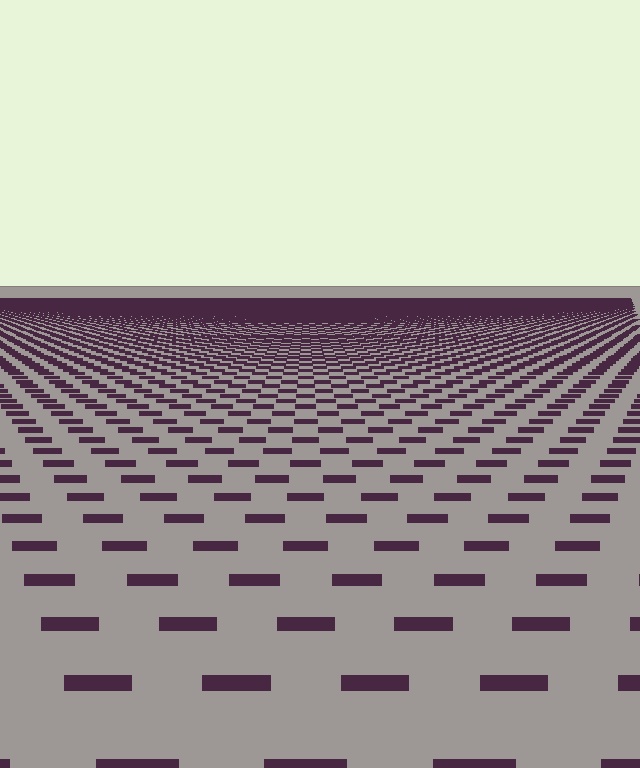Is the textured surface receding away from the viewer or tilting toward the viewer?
The surface is receding away from the viewer. Texture elements get smaller and denser toward the top.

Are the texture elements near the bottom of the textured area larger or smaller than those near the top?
Larger. Near the bottom, elements are closer to the viewer and appear at a bigger on-screen size.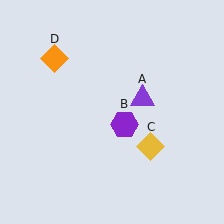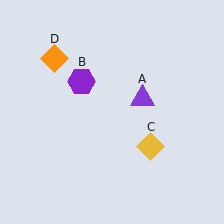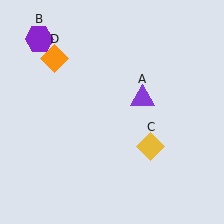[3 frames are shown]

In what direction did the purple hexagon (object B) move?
The purple hexagon (object B) moved up and to the left.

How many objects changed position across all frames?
1 object changed position: purple hexagon (object B).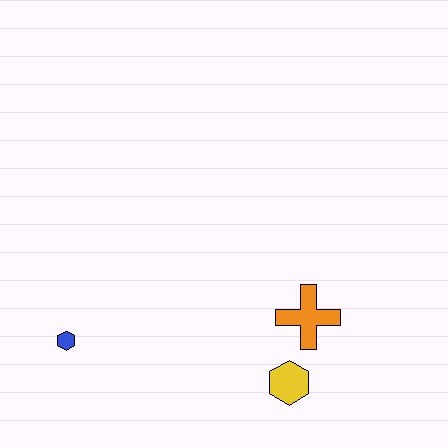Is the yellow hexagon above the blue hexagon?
No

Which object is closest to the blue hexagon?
The yellow hexagon is closest to the blue hexagon.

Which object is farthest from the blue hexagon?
The orange cross is farthest from the blue hexagon.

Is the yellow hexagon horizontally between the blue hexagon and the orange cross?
Yes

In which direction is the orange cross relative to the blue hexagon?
The orange cross is to the right of the blue hexagon.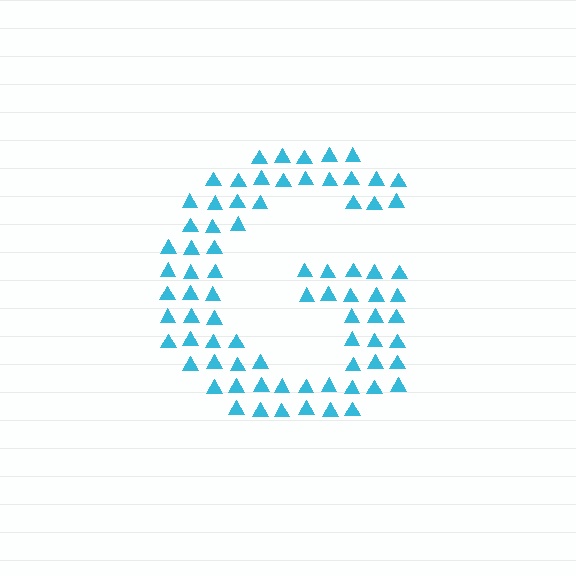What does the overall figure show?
The overall figure shows the letter G.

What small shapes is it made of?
It is made of small triangles.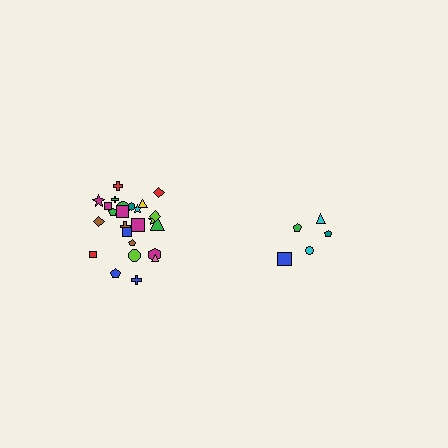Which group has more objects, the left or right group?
The left group.